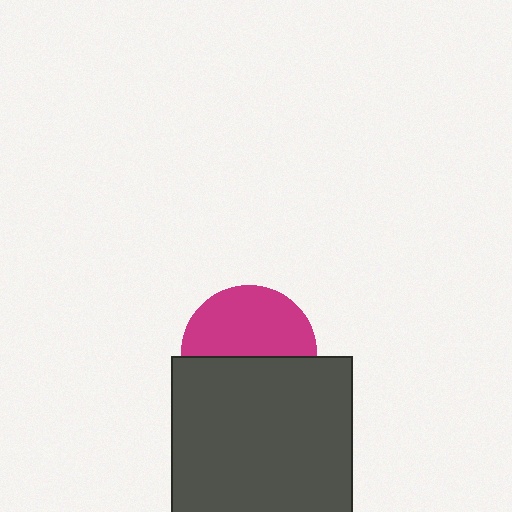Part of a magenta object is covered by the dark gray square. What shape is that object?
It is a circle.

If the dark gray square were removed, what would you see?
You would see the complete magenta circle.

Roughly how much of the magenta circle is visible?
About half of it is visible (roughly 52%).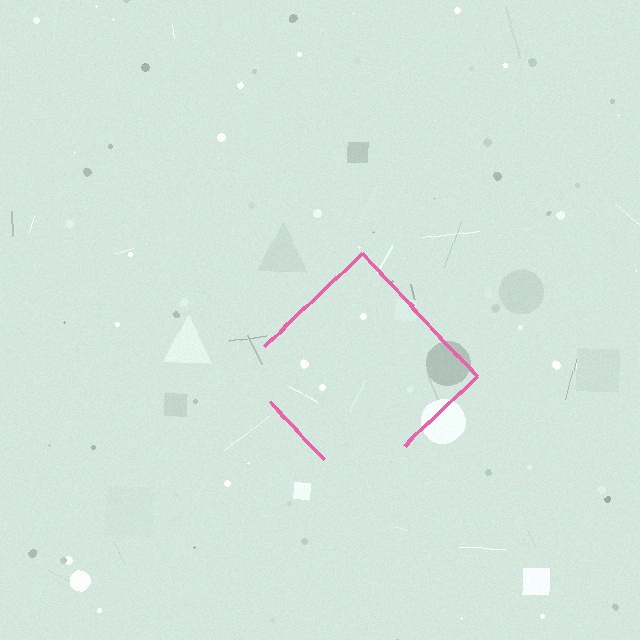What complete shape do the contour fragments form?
The contour fragments form a diamond.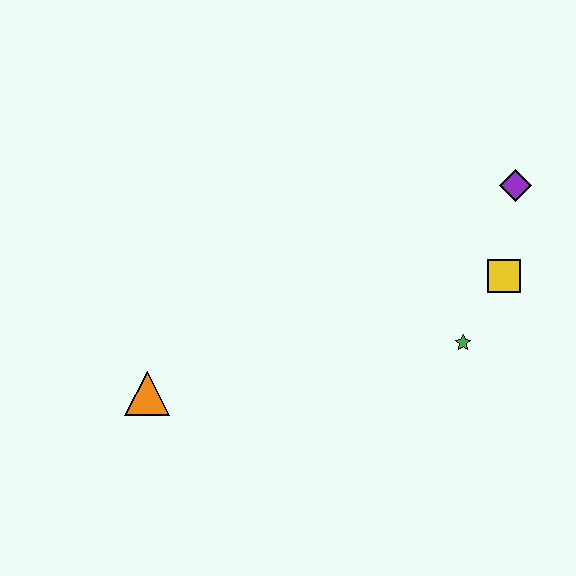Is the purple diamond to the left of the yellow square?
No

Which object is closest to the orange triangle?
The green star is closest to the orange triangle.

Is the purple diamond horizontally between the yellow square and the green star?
No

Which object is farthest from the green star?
The orange triangle is farthest from the green star.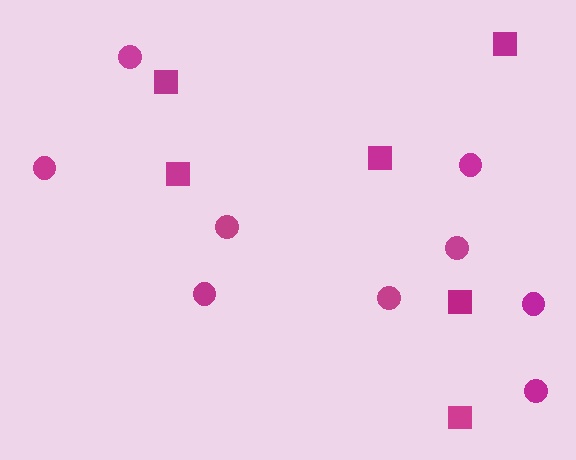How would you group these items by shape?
There are 2 groups: one group of circles (9) and one group of squares (6).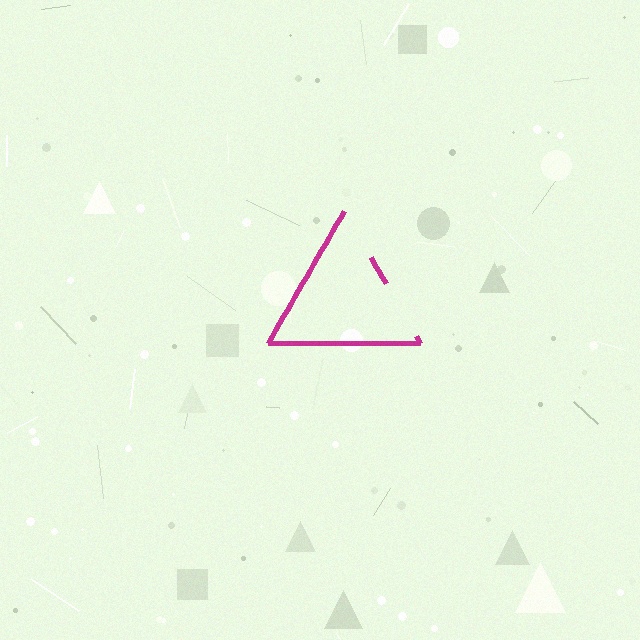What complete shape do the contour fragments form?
The contour fragments form a triangle.